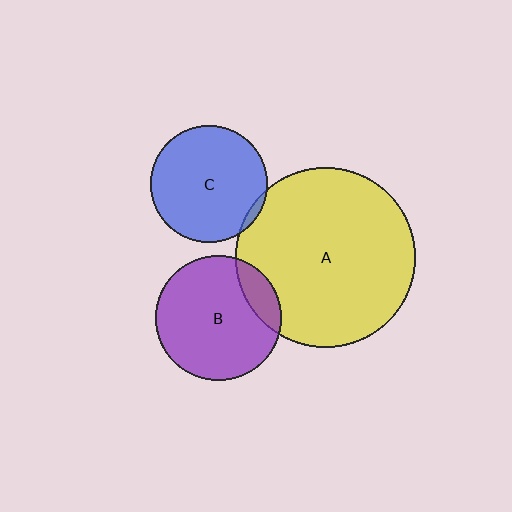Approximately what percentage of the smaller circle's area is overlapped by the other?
Approximately 5%.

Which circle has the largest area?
Circle A (yellow).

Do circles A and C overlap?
Yes.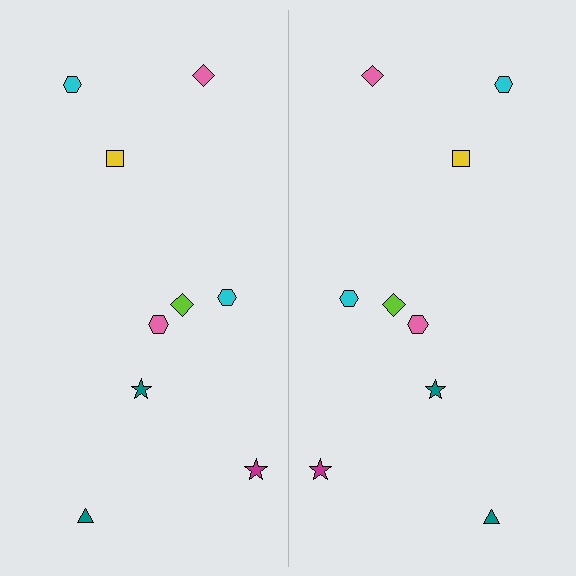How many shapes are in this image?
There are 18 shapes in this image.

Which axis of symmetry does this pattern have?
The pattern has a vertical axis of symmetry running through the center of the image.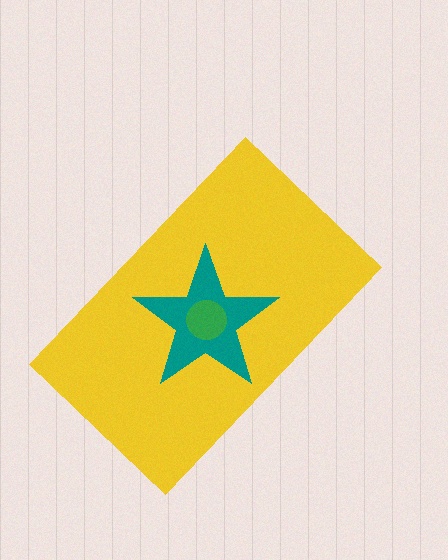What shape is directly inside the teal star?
The green circle.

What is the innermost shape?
The green circle.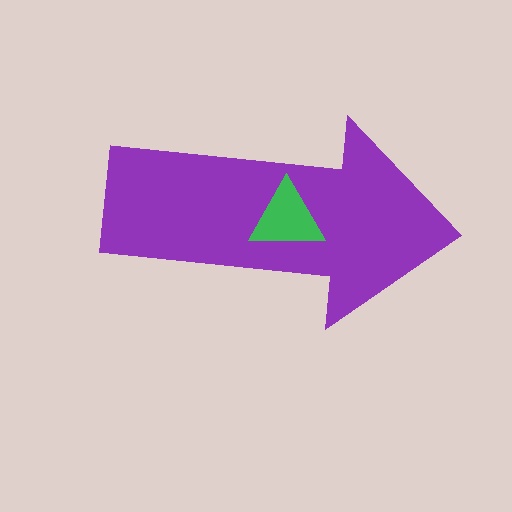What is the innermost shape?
The green triangle.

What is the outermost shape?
The purple arrow.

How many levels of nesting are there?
2.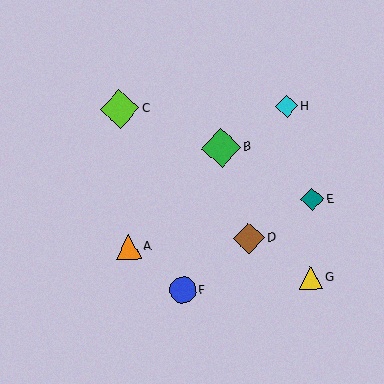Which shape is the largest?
The lime diamond (labeled C) is the largest.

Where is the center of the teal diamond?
The center of the teal diamond is at (312, 199).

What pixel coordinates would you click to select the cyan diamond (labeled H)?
Click at (287, 106) to select the cyan diamond H.